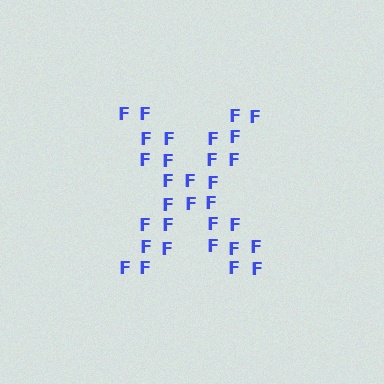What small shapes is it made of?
It is made of small letter F's.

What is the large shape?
The large shape is the letter X.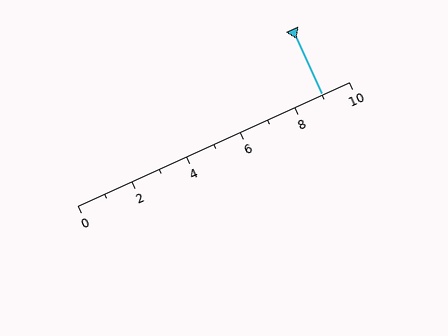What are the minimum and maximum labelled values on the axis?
The axis runs from 0 to 10.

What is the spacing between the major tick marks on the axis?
The major ticks are spaced 2 apart.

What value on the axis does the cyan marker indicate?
The marker indicates approximately 9.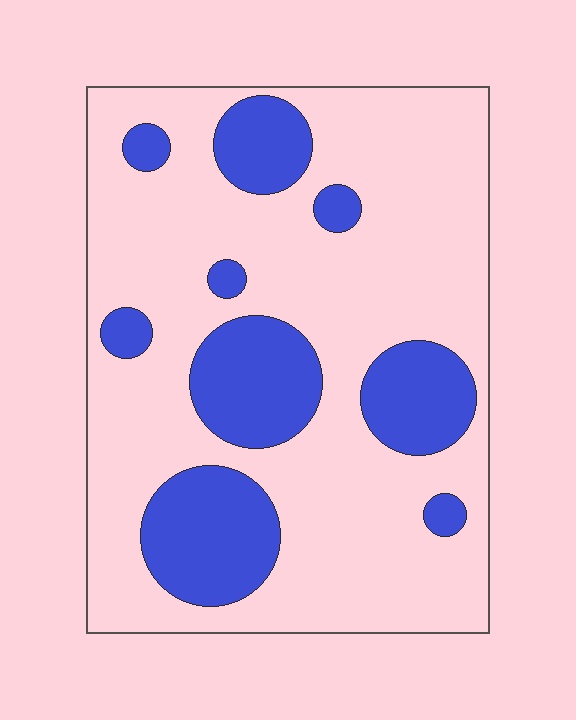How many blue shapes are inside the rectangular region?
9.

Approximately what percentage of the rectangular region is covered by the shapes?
Approximately 25%.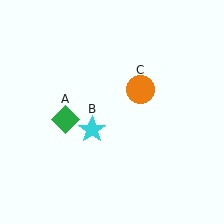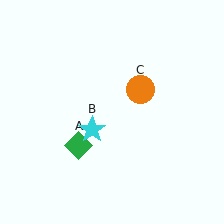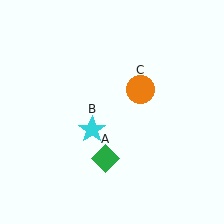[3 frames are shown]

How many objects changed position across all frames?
1 object changed position: green diamond (object A).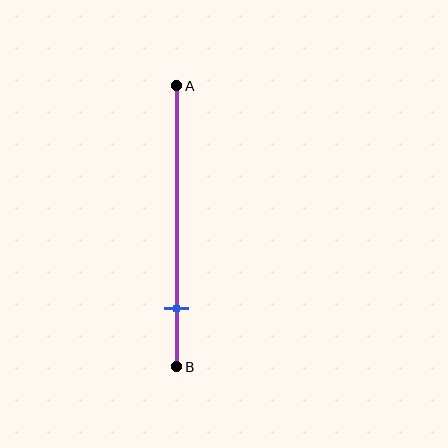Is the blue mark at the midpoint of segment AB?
No, the mark is at about 80% from A, not at the 50% midpoint.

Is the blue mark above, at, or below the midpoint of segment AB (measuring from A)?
The blue mark is below the midpoint of segment AB.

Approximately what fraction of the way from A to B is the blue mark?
The blue mark is approximately 80% of the way from A to B.